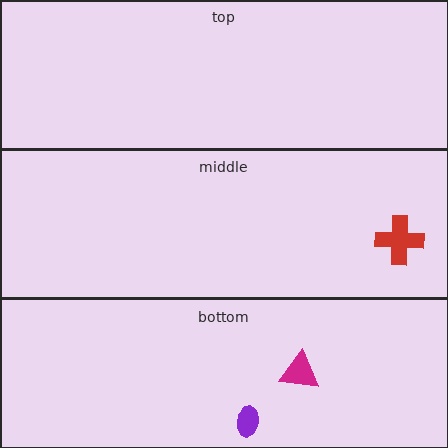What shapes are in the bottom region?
The magenta triangle, the purple ellipse.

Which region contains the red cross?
The middle region.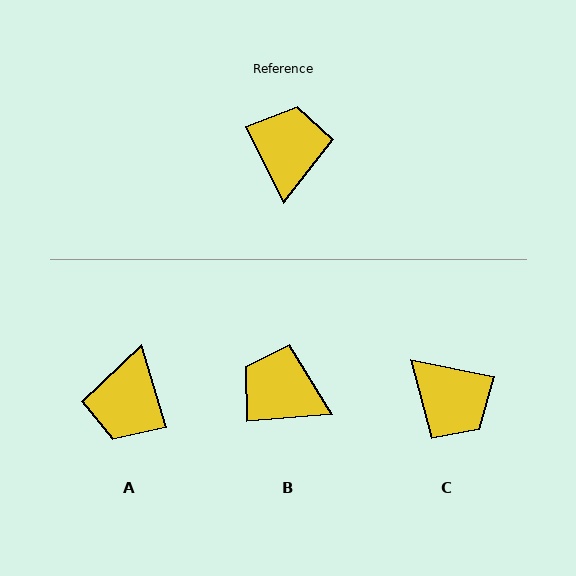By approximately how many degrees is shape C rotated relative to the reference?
Approximately 127 degrees clockwise.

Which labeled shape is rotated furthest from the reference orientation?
A, about 171 degrees away.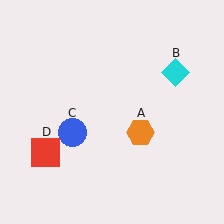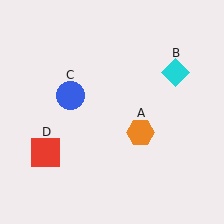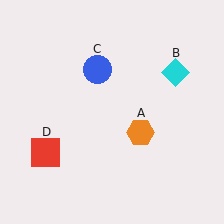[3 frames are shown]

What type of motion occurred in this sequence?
The blue circle (object C) rotated clockwise around the center of the scene.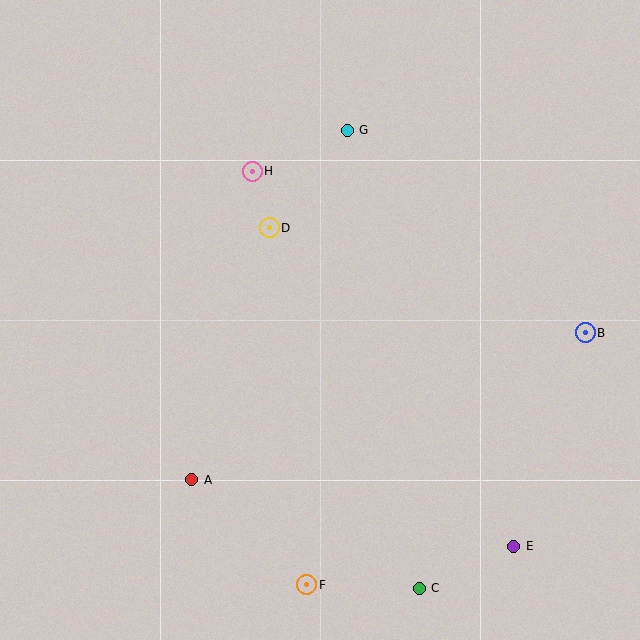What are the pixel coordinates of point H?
Point H is at (252, 171).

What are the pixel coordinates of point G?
Point G is at (347, 130).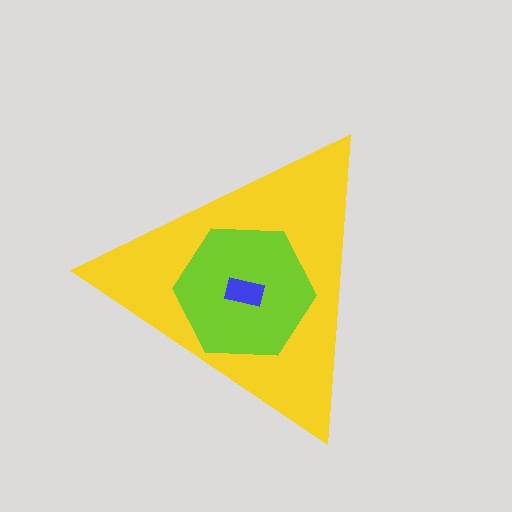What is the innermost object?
The blue rectangle.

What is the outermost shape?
The yellow triangle.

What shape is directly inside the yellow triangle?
The lime hexagon.